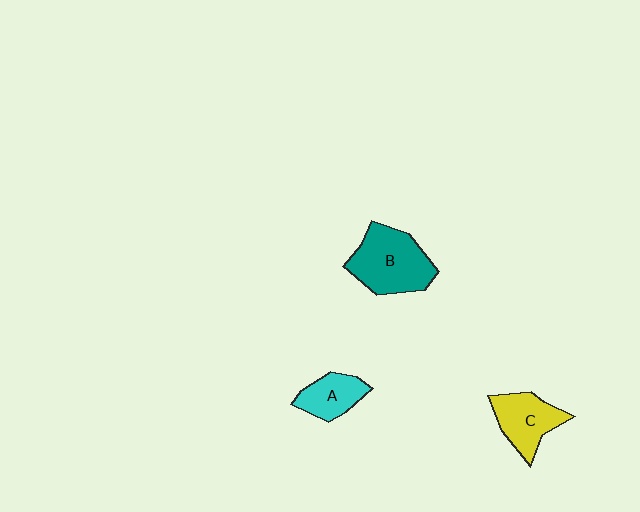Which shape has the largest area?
Shape B (teal).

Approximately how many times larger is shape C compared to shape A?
Approximately 1.3 times.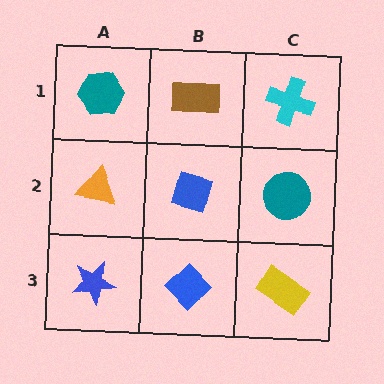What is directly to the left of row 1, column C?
A brown rectangle.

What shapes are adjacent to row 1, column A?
An orange triangle (row 2, column A), a brown rectangle (row 1, column B).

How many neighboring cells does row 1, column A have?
2.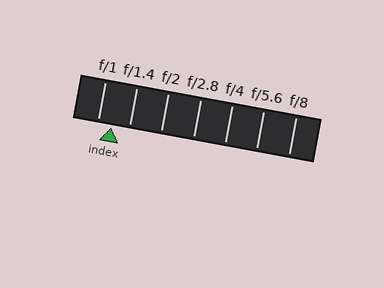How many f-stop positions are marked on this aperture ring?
There are 7 f-stop positions marked.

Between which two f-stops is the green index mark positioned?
The index mark is between f/1 and f/1.4.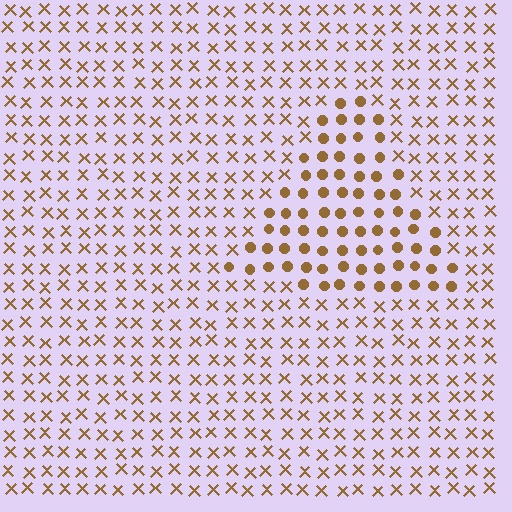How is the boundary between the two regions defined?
The boundary is defined by a change in element shape: circles inside vs. X marks outside. All elements share the same color and spacing.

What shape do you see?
I see a triangle.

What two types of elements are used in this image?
The image uses circles inside the triangle region and X marks outside it.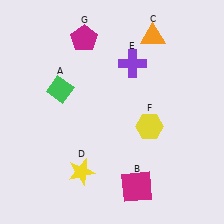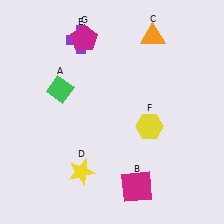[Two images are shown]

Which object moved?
The purple cross (E) moved left.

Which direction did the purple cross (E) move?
The purple cross (E) moved left.